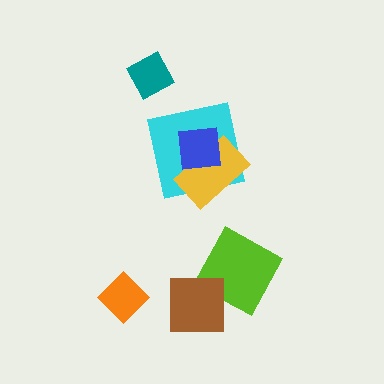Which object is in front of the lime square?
The brown square is in front of the lime square.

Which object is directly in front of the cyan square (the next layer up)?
The yellow rectangle is directly in front of the cyan square.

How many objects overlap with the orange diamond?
0 objects overlap with the orange diamond.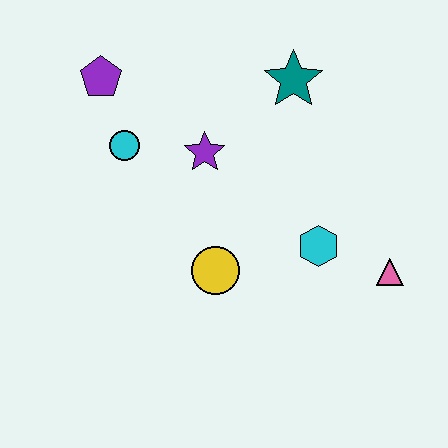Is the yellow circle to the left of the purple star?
No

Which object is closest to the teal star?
The purple star is closest to the teal star.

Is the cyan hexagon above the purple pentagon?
No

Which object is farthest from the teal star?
The pink triangle is farthest from the teal star.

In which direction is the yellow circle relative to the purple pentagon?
The yellow circle is below the purple pentagon.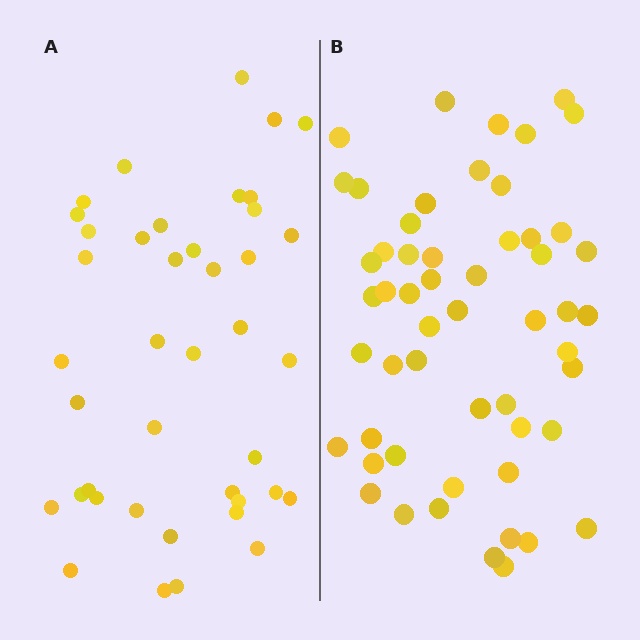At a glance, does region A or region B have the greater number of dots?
Region B (the right region) has more dots.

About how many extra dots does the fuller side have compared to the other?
Region B has approximately 15 more dots than region A.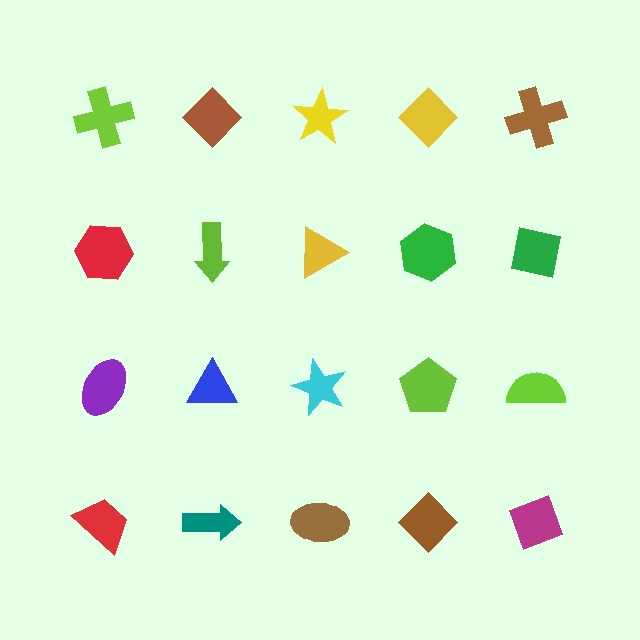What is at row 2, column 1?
A red hexagon.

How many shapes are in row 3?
5 shapes.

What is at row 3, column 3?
A cyan star.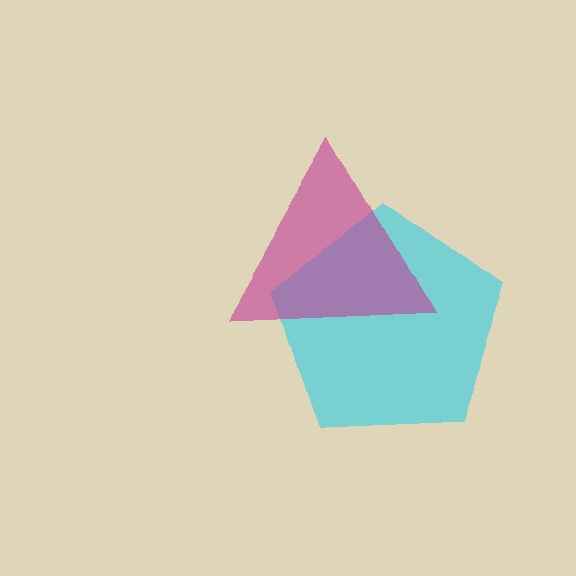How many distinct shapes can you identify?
There are 2 distinct shapes: a cyan pentagon, a magenta triangle.